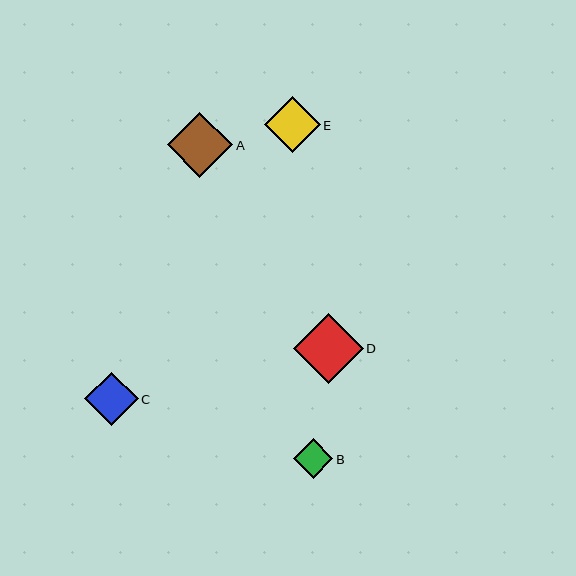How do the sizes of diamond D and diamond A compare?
Diamond D and diamond A are approximately the same size.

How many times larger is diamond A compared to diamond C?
Diamond A is approximately 1.2 times the size of diamond C.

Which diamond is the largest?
Diamond D is the largest with a size of approximately 70 pixels.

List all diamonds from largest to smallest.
From largest to smallest: D, A, E, C, B.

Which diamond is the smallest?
Diamond B is the smallest with a size of approximately 39 pixels.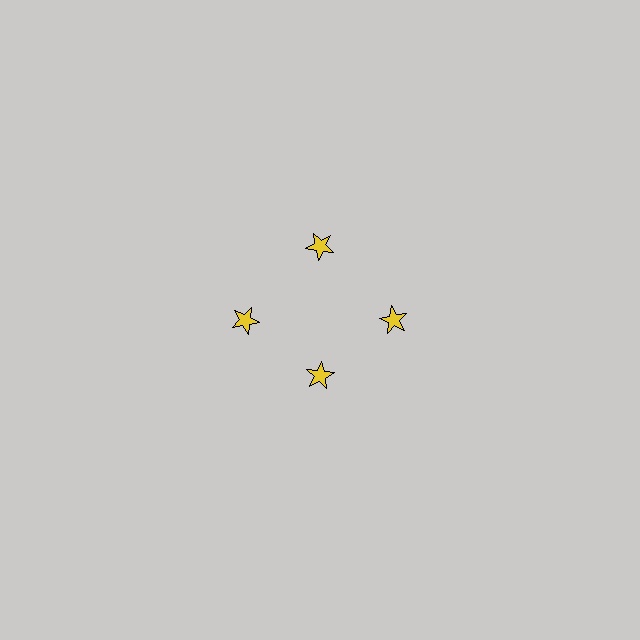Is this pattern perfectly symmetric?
No. The 4 yellow stars are arranged in a ring, but one element near the 6 o'clock position is pulled inward toward the center, breaking the 4-fold rotational symmetry.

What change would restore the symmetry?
The symmetry would be restored by moving it outward, back onto the ring so that all 4 stars sit at equal angles and equal distance from the center.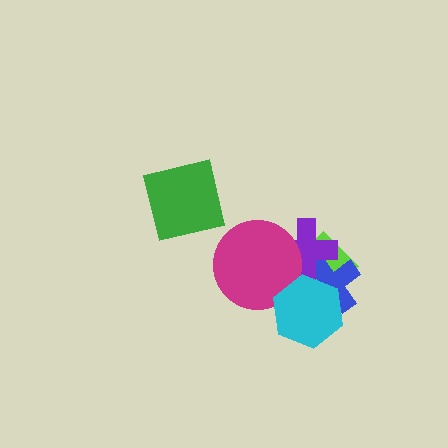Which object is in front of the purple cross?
The magenta circle is in front of the purple cross.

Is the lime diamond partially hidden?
Yes, it is partially covered by another shape.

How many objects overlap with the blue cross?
3 objects overlap with the blue cross.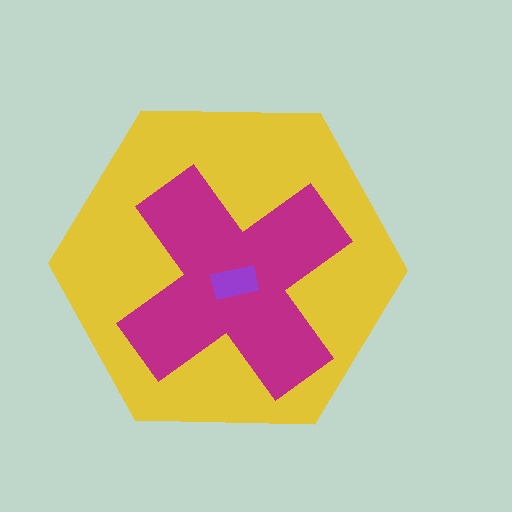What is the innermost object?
The purple rectangle.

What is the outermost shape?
The yellow hexagon.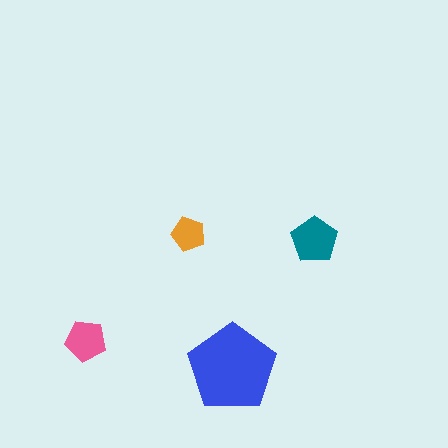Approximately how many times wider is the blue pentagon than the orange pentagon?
About 2.5 times wider.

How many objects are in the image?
There are 4 objects in the image.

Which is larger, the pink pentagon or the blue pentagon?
The blue one.